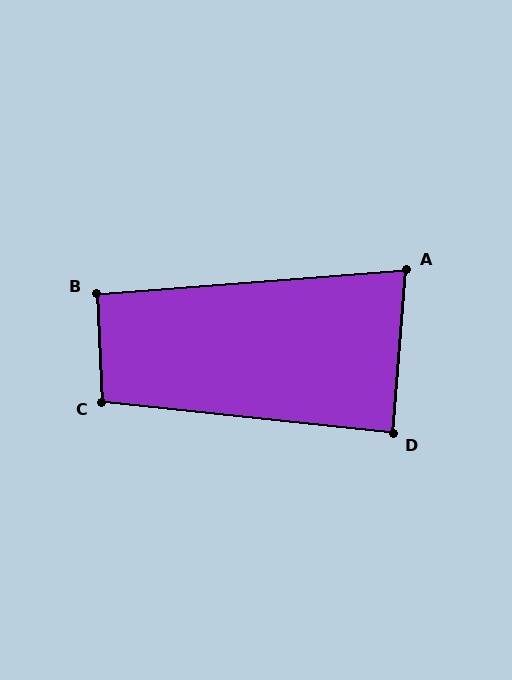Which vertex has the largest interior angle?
C, at approximately 99 degrees.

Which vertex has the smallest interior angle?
A, at approximately 81 degrees.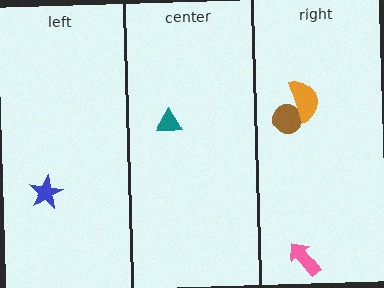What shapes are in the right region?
The brown circle, the pink arrow, the orange semicircle.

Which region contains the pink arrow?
The right region.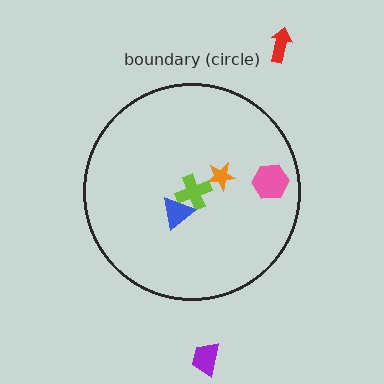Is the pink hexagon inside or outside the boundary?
Inside.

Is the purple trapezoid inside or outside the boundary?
Outside.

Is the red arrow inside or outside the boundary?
Outside.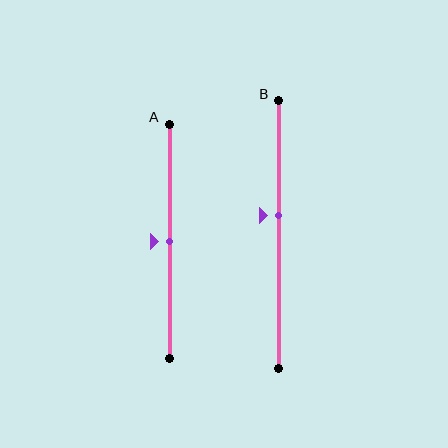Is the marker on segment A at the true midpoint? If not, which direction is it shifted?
Yes, the marker on segment A is at the true midpoint.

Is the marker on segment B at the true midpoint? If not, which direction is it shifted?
No, the marker on segment B is shifted upward by about 7% of the segment length.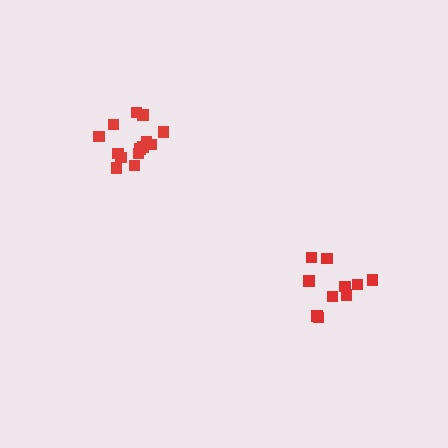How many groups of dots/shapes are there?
There are 2 groups.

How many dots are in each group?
Group 1: 10 dots, Group 2: 14 dots (24 total).